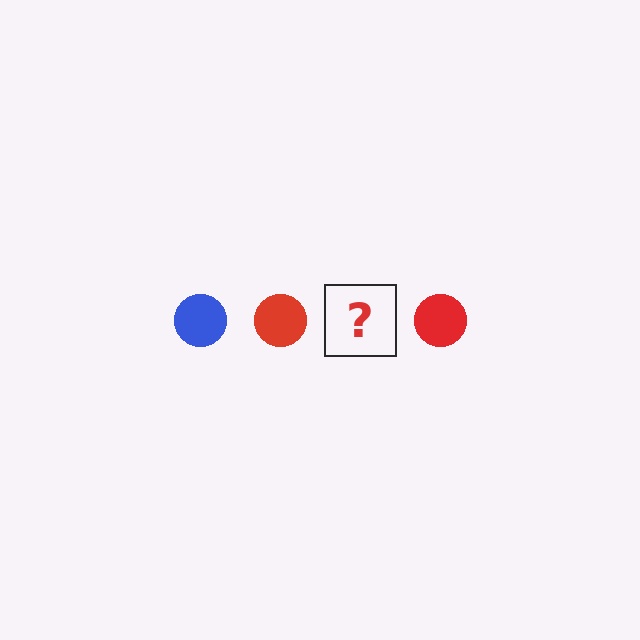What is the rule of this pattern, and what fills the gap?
The rule is that the pattern cycles through blue, red circles. The gap should be filled with a blue circle.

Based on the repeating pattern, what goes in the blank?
The blank should be a blue circle.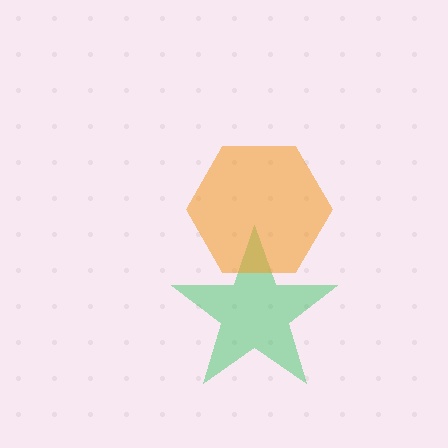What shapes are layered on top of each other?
The layered shapes are: a green star, an orange hexagon.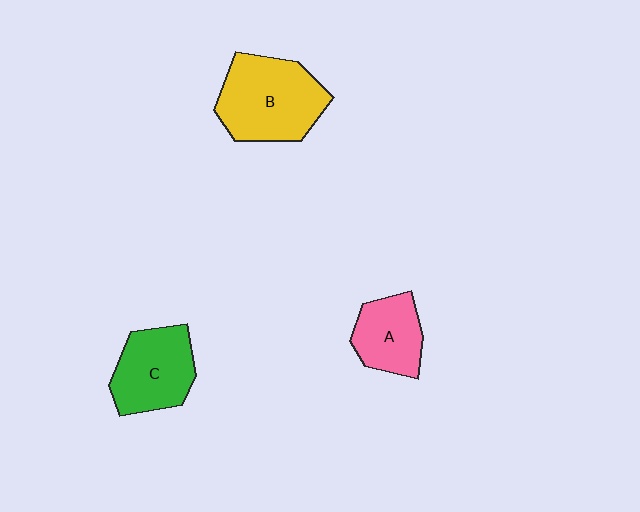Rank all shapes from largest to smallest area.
From largest to smallest: B (yellow), C (green), A (pink).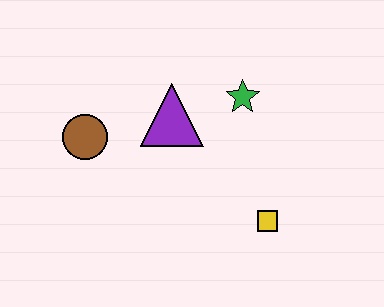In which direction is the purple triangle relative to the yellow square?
The purple triangle is above the yellow square.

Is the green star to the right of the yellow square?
No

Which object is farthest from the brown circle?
The yellow square is farthest from the brown circle.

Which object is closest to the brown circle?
The purple triangle is closest to the brown circle.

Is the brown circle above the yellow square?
Yes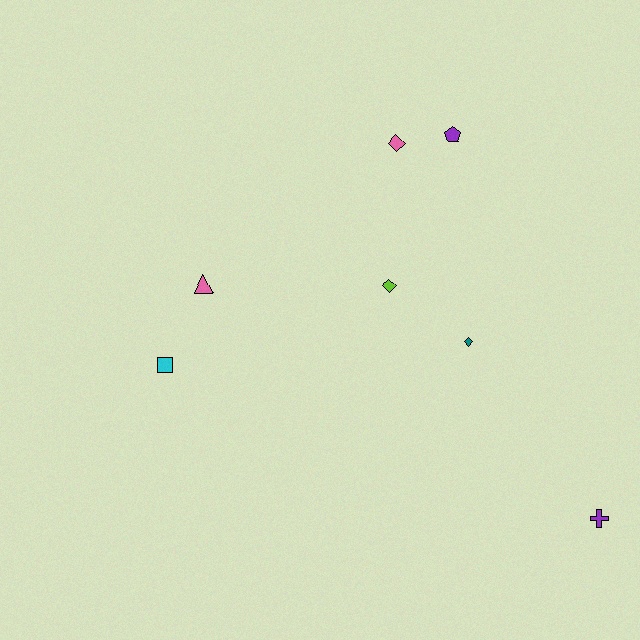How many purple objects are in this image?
There are 2 purple objects.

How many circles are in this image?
There are no circles.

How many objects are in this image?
There are 7 objects.